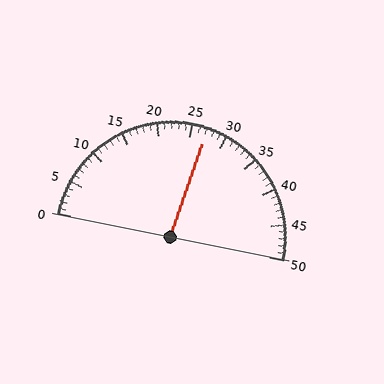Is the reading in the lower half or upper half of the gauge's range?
The reading is in the upper half of the range (0 to 50).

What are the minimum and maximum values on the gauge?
The gauge ranges from 0 to 50.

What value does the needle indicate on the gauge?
The needle indicates approximately 27.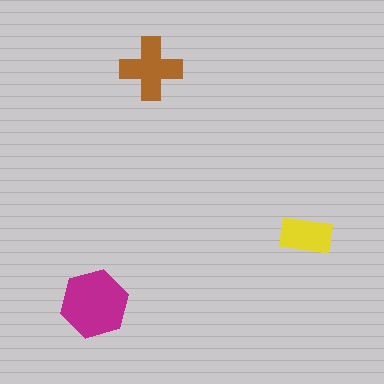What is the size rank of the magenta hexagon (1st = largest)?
1st.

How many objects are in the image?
There are 3 objects in the image.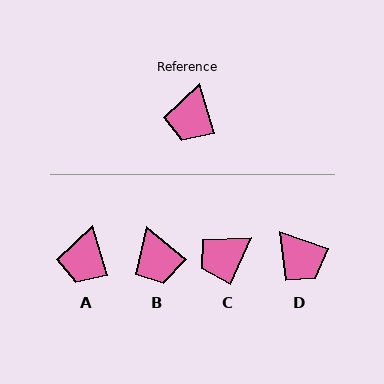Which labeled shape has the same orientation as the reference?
A.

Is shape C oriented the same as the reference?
No, it is off by about 42 degrees.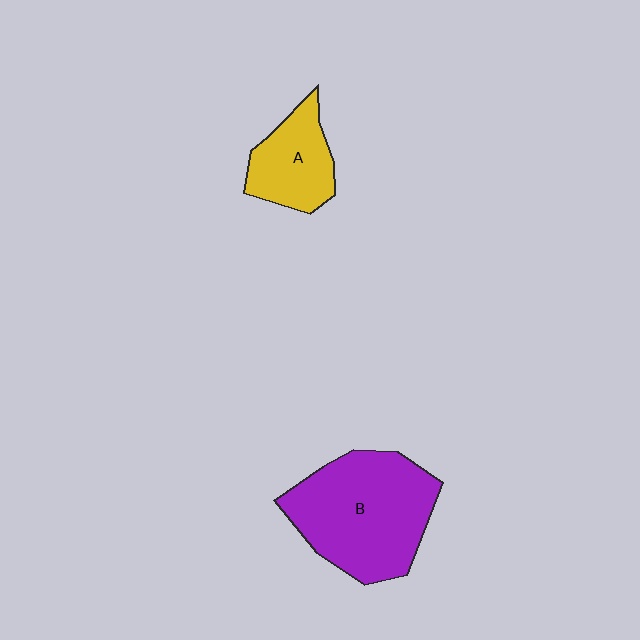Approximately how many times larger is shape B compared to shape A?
Approximately 2.1 times.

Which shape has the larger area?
Shape B (purple).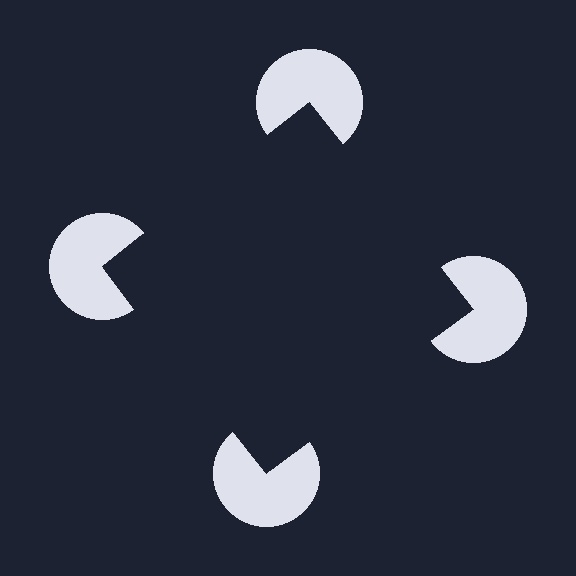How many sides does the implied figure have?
4 sides.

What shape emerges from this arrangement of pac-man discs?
An illusory square — its edges are inferred from the aligned wedge cuts in the pac-man discs, not physically drawn.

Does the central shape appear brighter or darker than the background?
It typically appears slightly darker than the background, even though no actual brightness change is drawn.